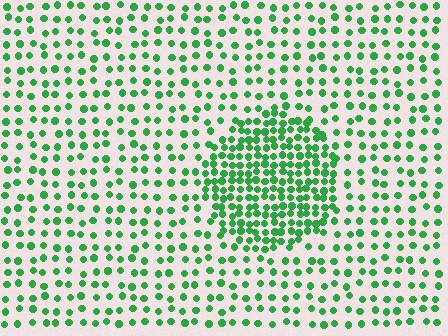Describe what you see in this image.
The image contains small green elements arranged at two different densities. A circle-shaped region is visible where the elements are more densely packed than the surrounding area.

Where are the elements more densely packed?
The elements are more densely packed inside the circle boundary.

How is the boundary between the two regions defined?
The boundary is defined by a change in element density (approximately 2.3x ratio). All elements are the same color, size, and shape.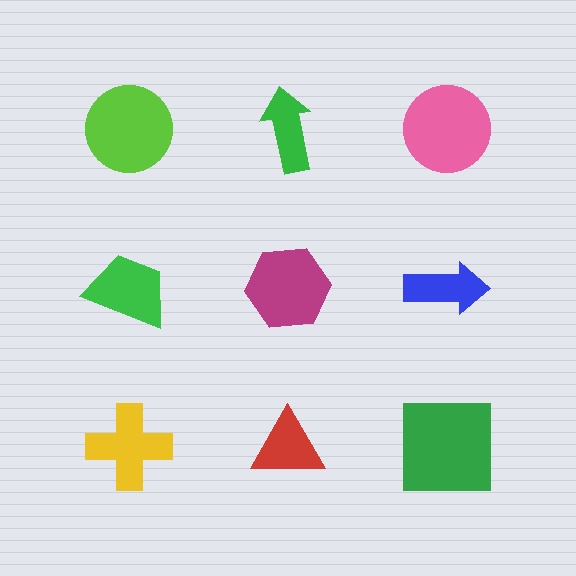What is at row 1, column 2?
A green arrow.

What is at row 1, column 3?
A pink circle.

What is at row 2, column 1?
A green trapezoid.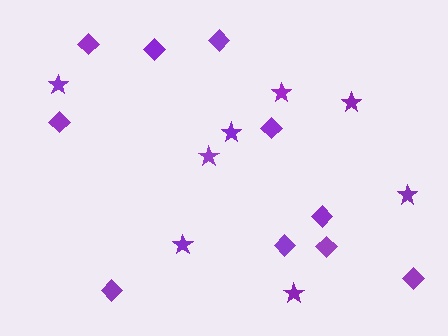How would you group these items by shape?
There are 2 groups: one group of stars (8) and one group of diamonds (10).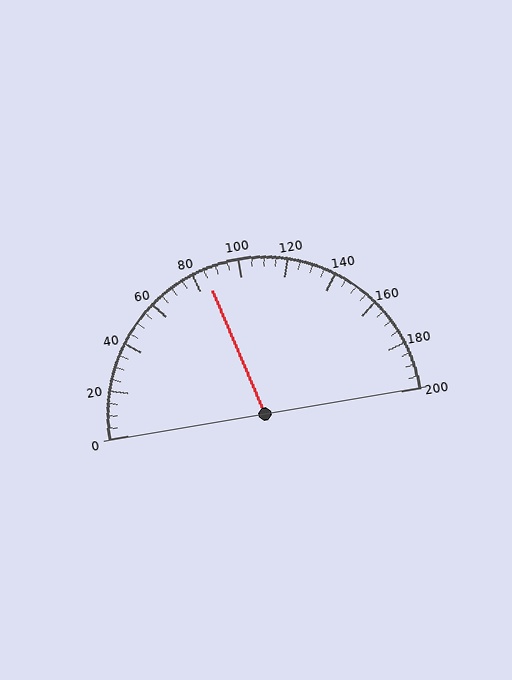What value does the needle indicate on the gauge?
The needle indicates approximately 85.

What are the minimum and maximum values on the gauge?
The gauge ranges from 0 to 200.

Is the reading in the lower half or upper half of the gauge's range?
The reading is in the lower half of the range (0 to 200).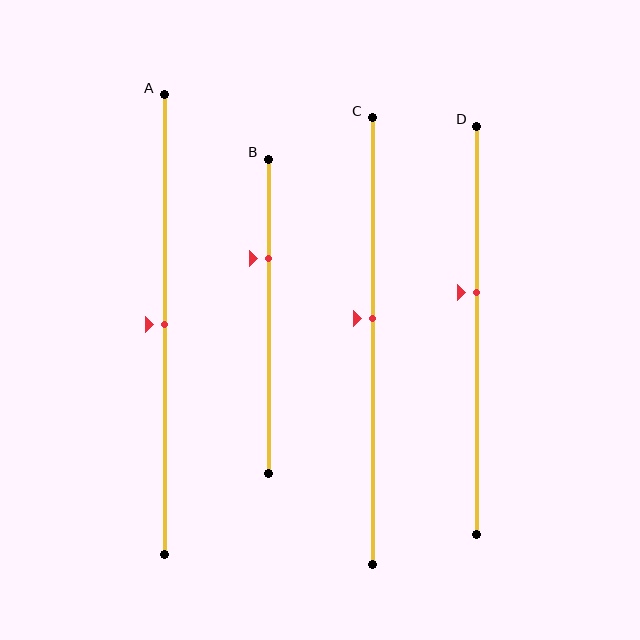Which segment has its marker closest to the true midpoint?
Segment A has its marker closest to the true midpoint.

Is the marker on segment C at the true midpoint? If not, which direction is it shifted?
No, the marker on segment C is shifted upward by about 5% of the segment length.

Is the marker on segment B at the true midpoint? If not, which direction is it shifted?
No, the marker on segment B is shifted upward by about 18% of the segment length.